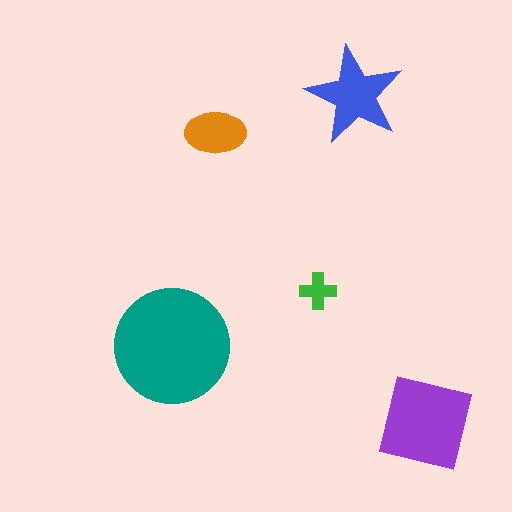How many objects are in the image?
There are 5 objects in the image.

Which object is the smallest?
The green cross.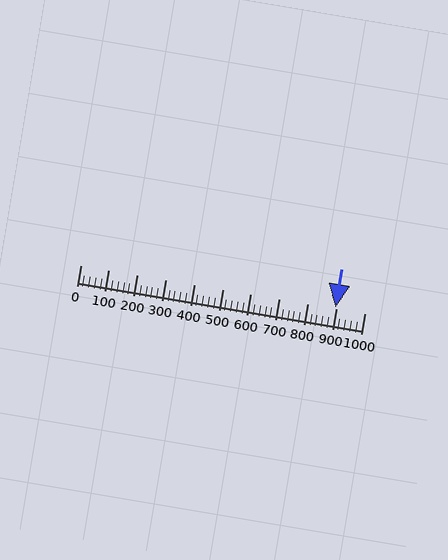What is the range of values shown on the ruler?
The ruler shows values from 0 to 1000.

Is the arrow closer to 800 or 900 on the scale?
The arrow is closer to 900.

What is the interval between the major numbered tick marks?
The major tick marks are spaced 100 units apart.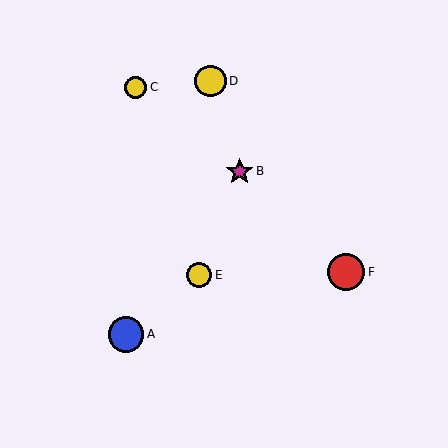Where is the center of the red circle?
The center of the red circle is at (346, 272).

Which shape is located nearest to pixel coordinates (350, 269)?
The red circle (labeled F) at (346, 272) is nearest to that location.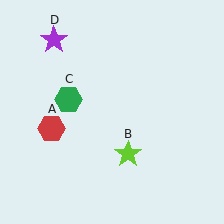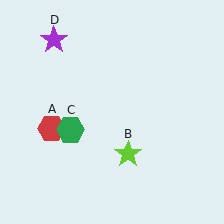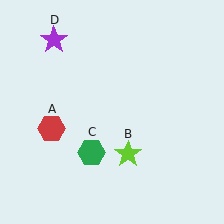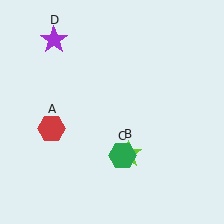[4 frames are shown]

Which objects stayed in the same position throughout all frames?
Red hexagon (object A) and lime star (object B) and purple star (object D) remained stationary.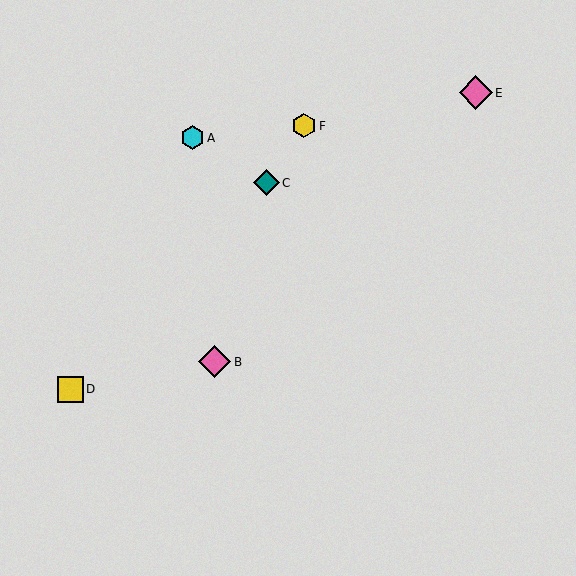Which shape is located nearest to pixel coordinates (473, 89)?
The pink diamond (labeled E) at (476, 93) is nearest to that location.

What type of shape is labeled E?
Shape E is a pink diamond.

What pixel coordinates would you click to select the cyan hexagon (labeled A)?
Click at (192, 138) to select the cyan hexagon A.